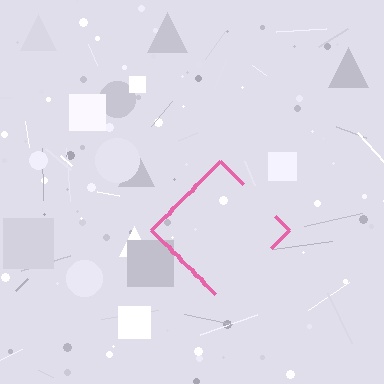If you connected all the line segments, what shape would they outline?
They would outline a diamond.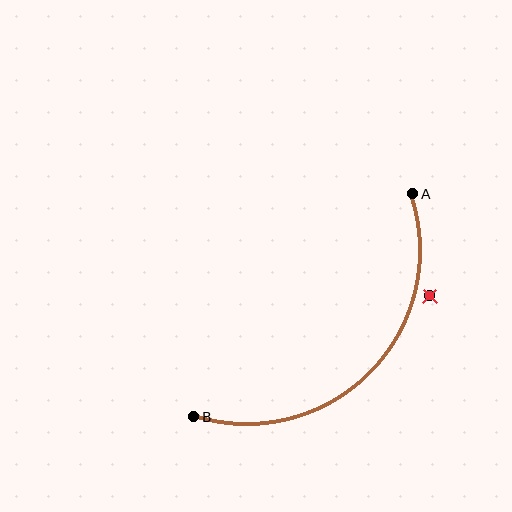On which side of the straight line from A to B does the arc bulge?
The arc bulges below and to the right of the straight line connecting A and B.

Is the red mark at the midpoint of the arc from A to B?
No — the red mark does not lie on the arc at all. It sits slightly outside the curve.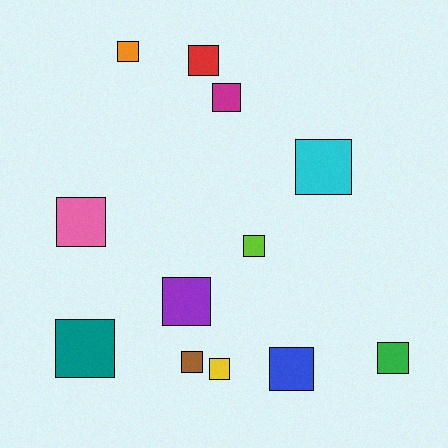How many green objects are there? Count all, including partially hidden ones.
There is 1 green object.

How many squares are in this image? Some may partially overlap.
There are 12 squares.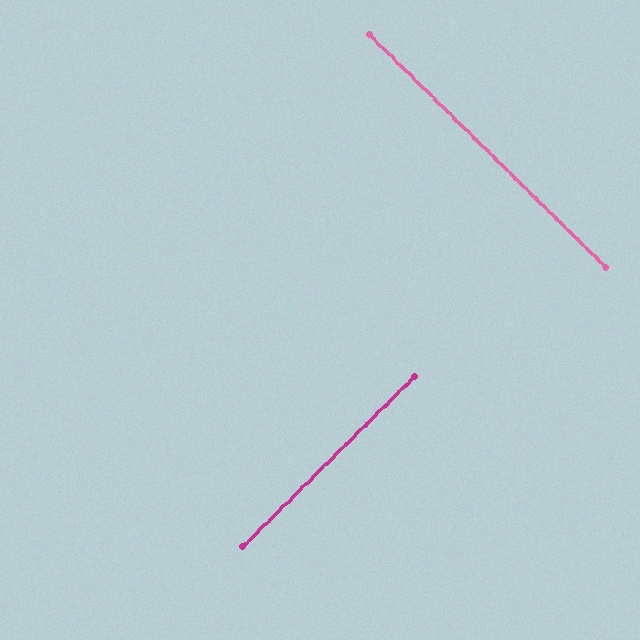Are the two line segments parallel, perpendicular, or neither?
Perpendicular — they meet at approximately 89°.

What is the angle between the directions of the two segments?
Approximately 89 degrees.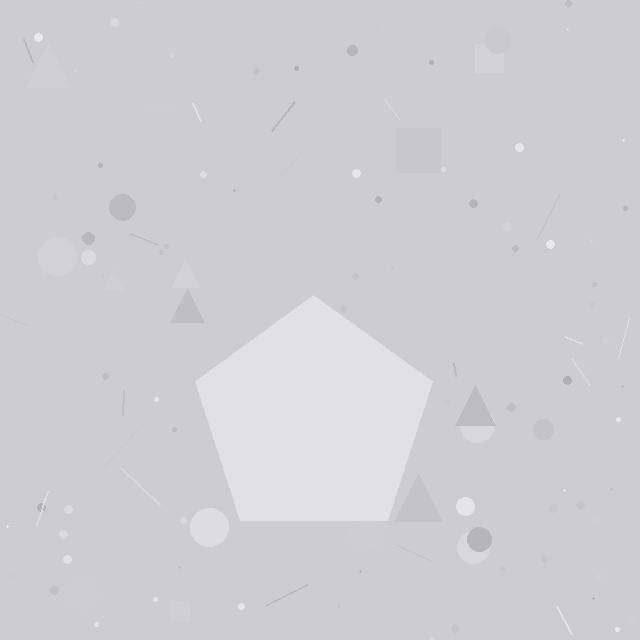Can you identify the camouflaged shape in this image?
The camouflaged shape is a pentagon.